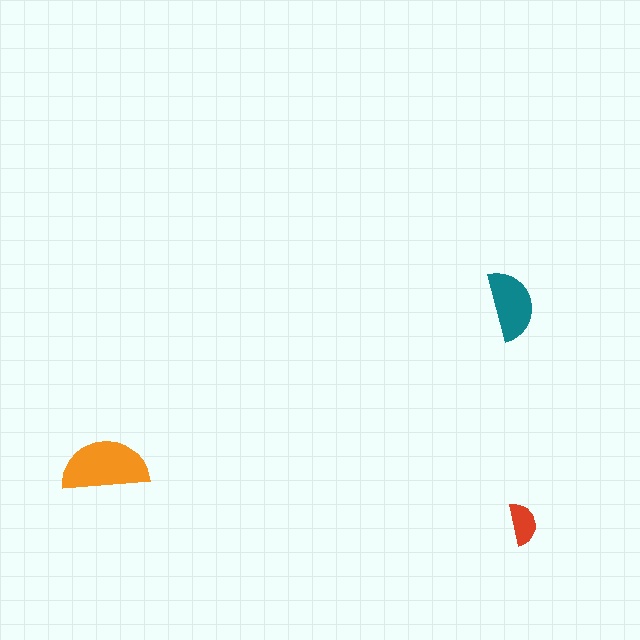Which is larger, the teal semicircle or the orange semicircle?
The orange one.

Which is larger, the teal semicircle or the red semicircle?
The teal one.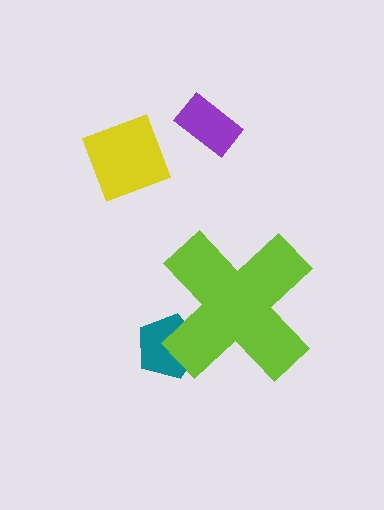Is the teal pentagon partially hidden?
Yes, the teal pentagon is partially hidden behind the lime cross.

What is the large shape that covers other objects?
A lime cross.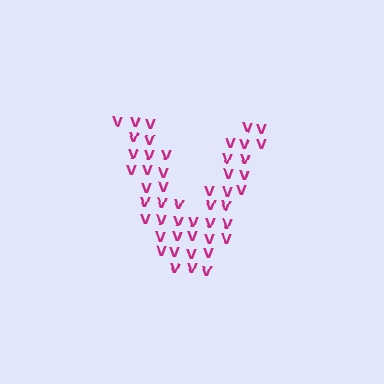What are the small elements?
The small elements are letter V's.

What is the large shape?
The large shape is the letter V.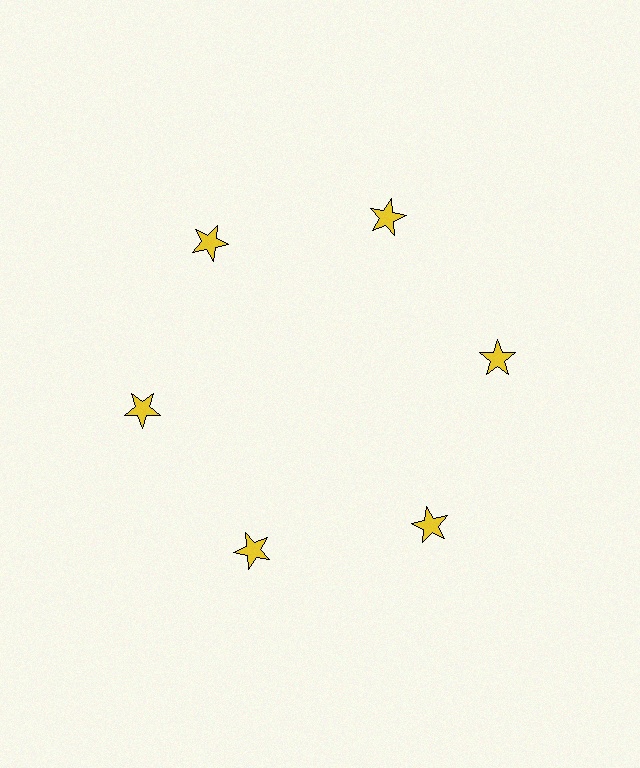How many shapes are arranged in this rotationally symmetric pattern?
There are 6 shapes, arranged in 6 groups of 1.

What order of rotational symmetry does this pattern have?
This pattern has 6-fold rotational symmetry.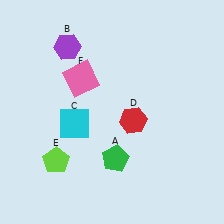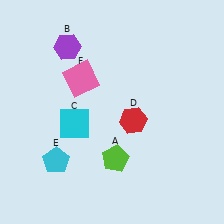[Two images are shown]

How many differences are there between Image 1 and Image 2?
There are 2 differences between the two images.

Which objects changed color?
A changed from green to lime. E changed from lime to cyan.